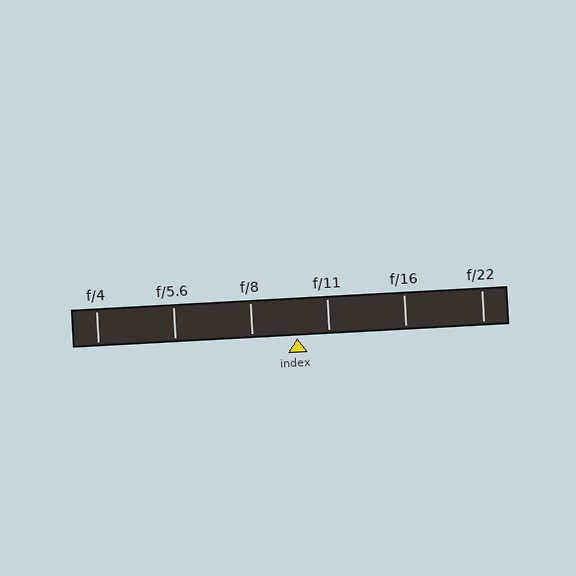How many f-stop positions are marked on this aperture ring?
There are 6 f-stop positions marked.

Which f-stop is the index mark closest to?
The index mark is closest to f/11.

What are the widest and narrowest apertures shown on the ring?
The widest aperture shown is f/4 and the narrowest is f/22.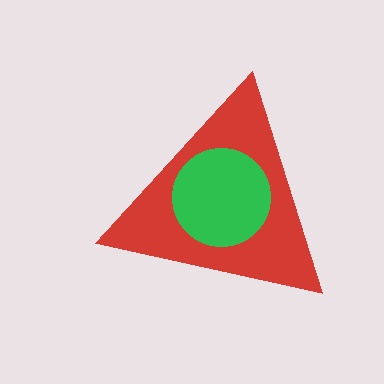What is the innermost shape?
The green circle.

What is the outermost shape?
The red triangle.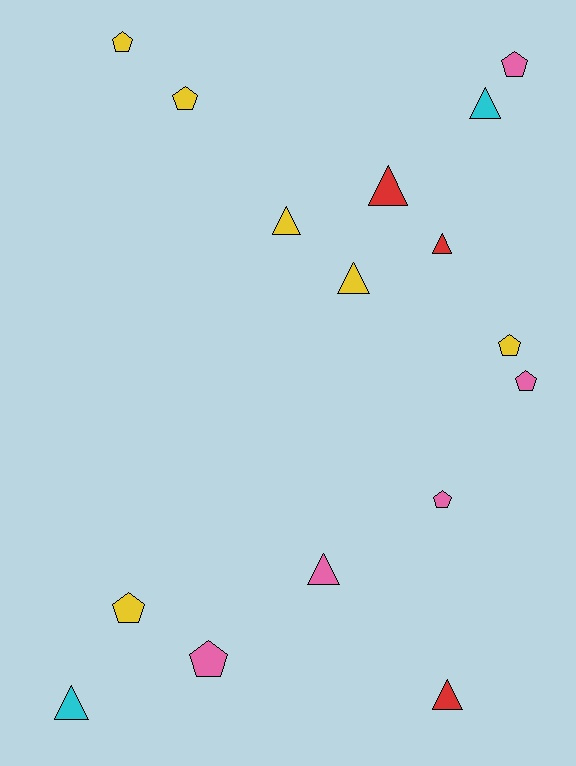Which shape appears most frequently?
Pentagon, with 8 objects.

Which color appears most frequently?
Yellow, with 6 objects.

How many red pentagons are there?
There are no red pentagons.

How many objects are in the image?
There are 16 objects.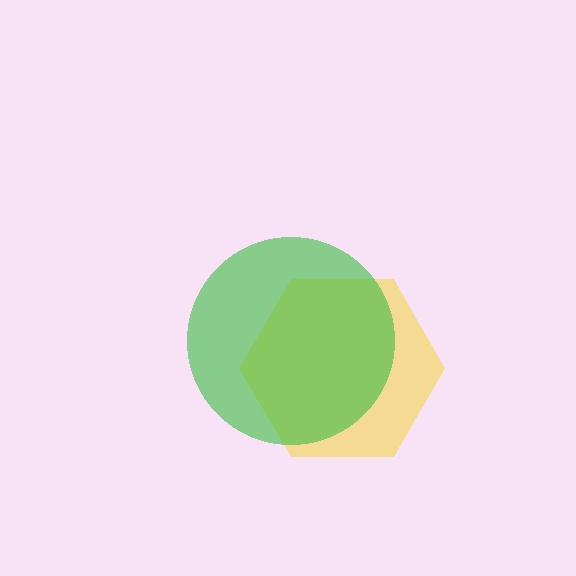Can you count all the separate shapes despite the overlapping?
Yes, there are 2 separate shapes.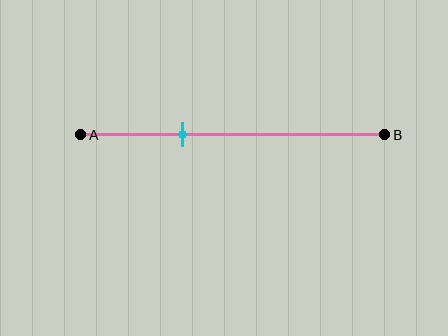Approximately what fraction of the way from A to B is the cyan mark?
The cyan mark is approximately 35% of the way from A to B.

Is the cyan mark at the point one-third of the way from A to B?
Yes, the mark is approximately at the one-third point.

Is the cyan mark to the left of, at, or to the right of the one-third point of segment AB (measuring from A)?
The cyan mark is approximately at the one-third point of segment AB.